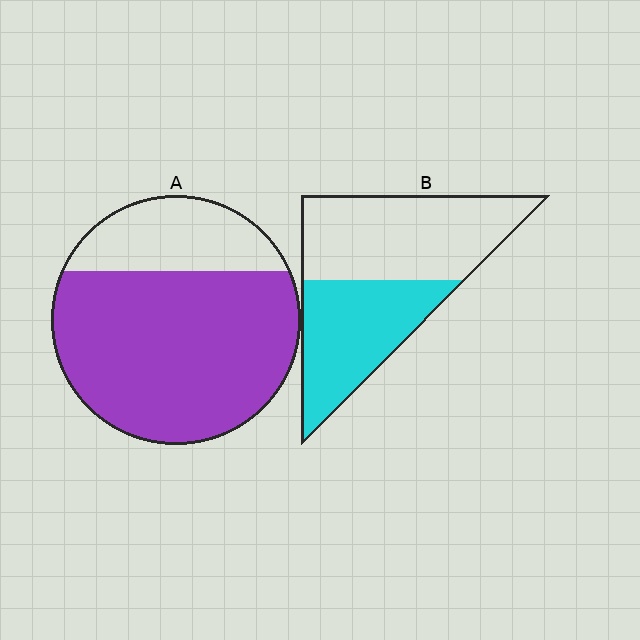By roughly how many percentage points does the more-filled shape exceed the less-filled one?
By roughly 30 percentage points (A over B).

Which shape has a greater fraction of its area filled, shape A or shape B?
Shape A.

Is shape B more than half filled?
No.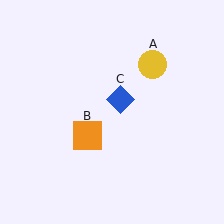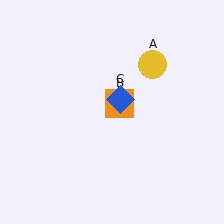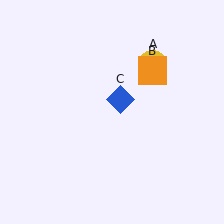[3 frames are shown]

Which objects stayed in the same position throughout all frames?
Yellow circle (object A) and blue diamond (object C) remained stationary.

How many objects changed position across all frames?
1 object changed position: orange square (object B).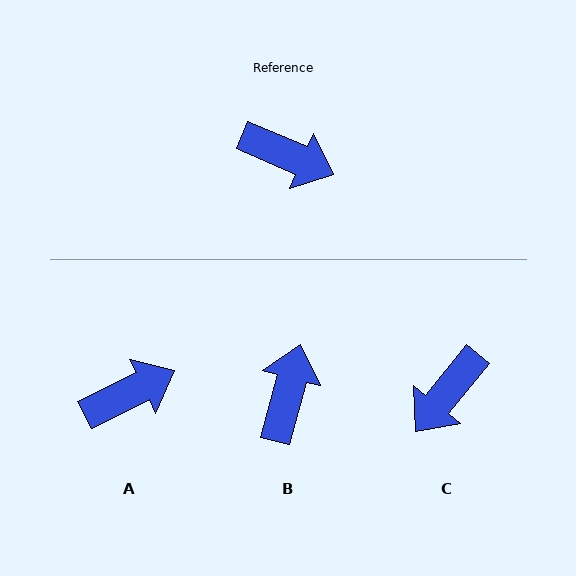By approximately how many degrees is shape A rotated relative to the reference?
Approximately 49 degrees counter-clockwise.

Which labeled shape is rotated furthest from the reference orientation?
C, about 106 degrees away.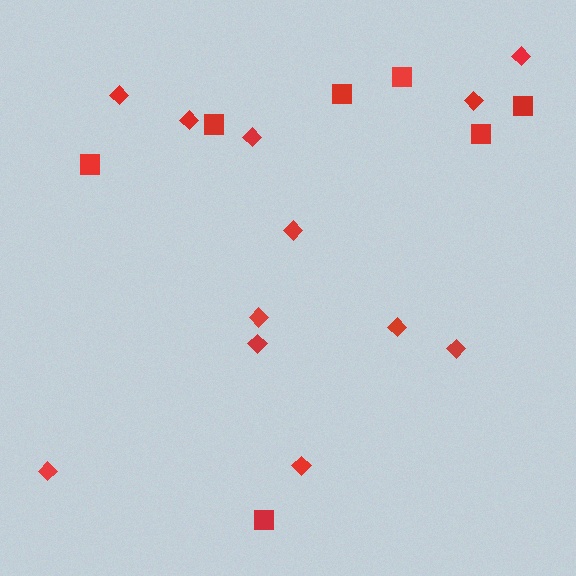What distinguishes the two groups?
There are 2 groups: one group of squares (7) and one group of diamonds (12).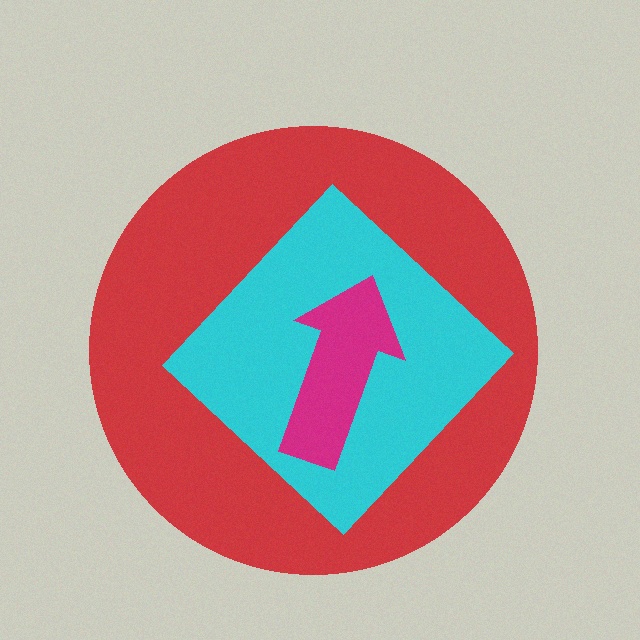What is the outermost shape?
The red circle.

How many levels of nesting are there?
3.